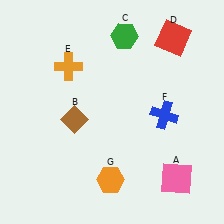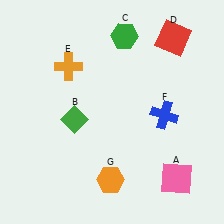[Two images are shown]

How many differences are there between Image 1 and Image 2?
There is 1 difference between the two images.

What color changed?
The diamond (B) changed from brown in Image 1 to green in Image 2.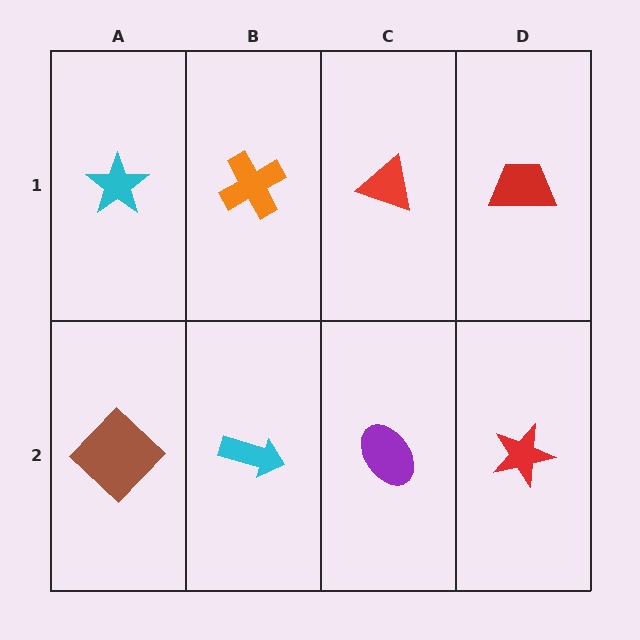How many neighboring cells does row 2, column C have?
3.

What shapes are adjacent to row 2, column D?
A red trapezoid (row 1, column D), a purple ellipse (row 2, column C).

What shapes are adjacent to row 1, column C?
A purple ellipse (row 2, column C), an orange cross (row 1, column B), a red trapezoid (row 1, column D).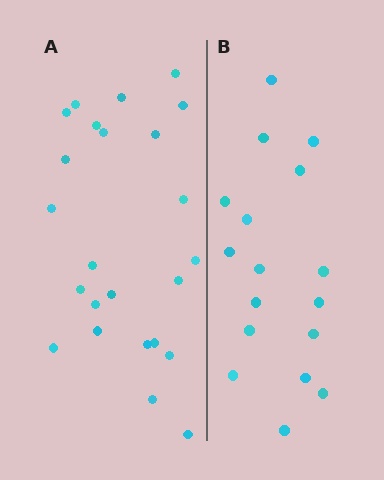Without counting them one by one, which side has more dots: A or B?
Region A (the left region) has more dots.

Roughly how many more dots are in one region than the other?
Region A has roughly 8 or so more dots than region B.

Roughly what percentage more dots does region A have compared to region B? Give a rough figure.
About 40% more.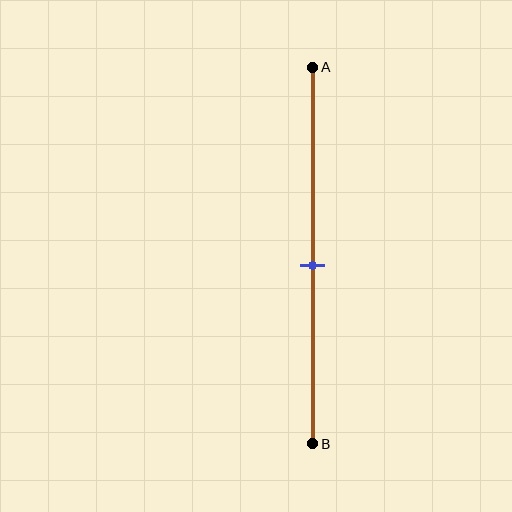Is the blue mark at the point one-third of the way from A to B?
No, the mark is at about 55% from A, not at the 33% one-third point.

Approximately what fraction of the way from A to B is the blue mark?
The blue mark is approximately 55% of the way from A to B.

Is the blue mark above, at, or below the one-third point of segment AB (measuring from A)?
The blue mark is below the one-third point of segment AB.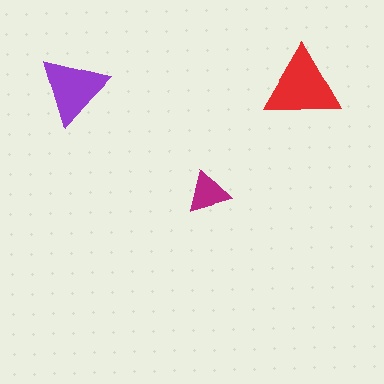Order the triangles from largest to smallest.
the red one, the purple one, the magenta one.